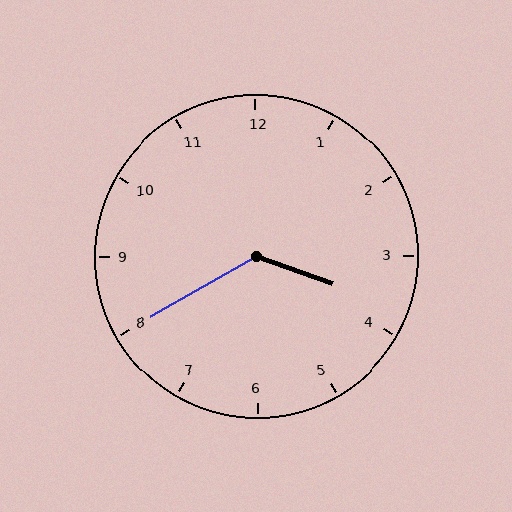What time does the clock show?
3:40.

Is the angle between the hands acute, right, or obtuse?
It is obtuse.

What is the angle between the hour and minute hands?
Approximately 130 degrees.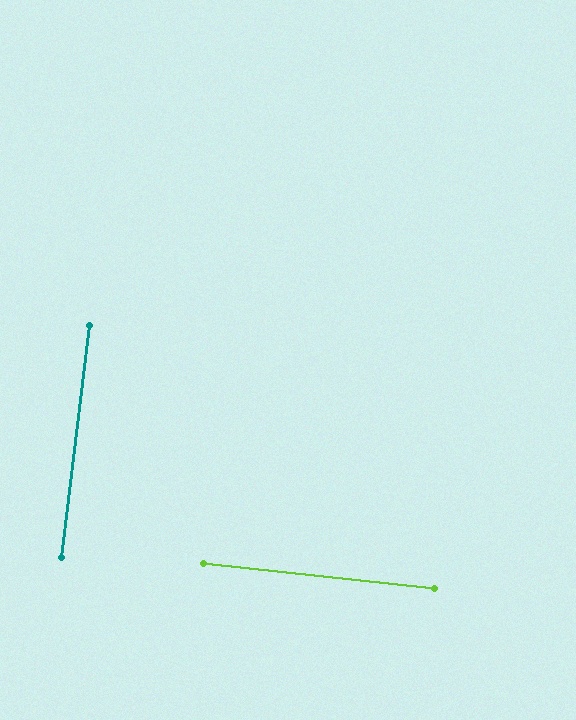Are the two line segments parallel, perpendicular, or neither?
Perpendicular — they meet at approximately 89°.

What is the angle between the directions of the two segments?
Approximately 89 degrees.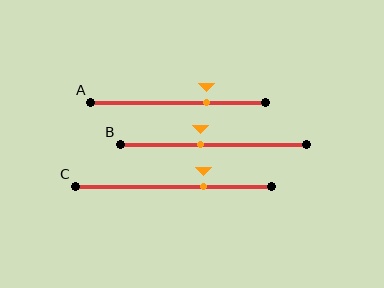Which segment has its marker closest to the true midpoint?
Segment B has its marker closest to the true midpoint.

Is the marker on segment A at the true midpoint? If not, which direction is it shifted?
No, the marker on segment A is shifted to the right by about 16% of the segment length.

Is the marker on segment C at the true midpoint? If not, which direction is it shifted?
No, the marker on segment C is shifted to the right by about 15% of the segment length.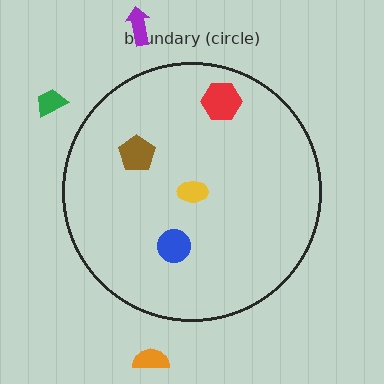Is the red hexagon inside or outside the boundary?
Inside.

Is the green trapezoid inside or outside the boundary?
Outside.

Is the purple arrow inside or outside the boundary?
Outside.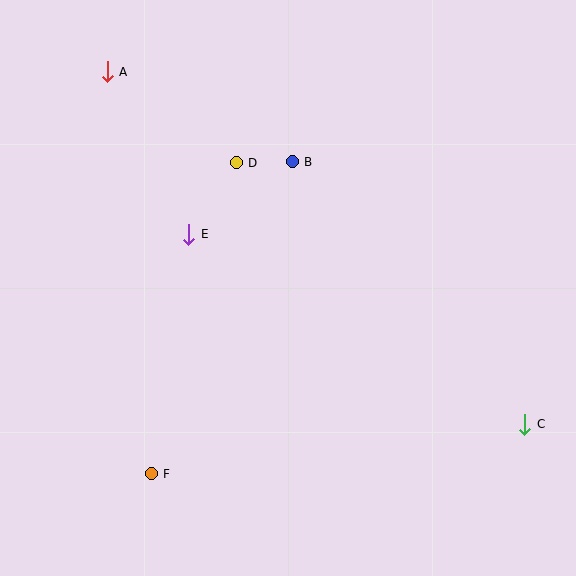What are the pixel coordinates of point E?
Point E is at (189, 234).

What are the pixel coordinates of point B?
Point B is at (292, 162).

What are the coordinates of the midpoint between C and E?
The midpoint between C and E is at (357, 329).